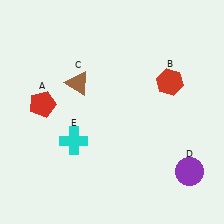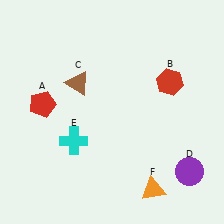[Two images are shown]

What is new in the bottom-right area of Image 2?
An orange triangle (F) was added in the bottom-right area of Image 2.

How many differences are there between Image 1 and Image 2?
There is 1 difference between the two images.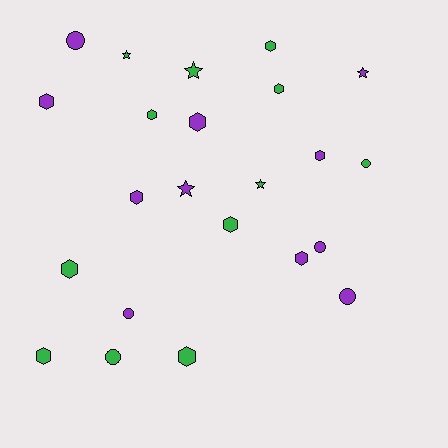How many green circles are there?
There are 2 green circles.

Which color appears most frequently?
Green, with 12 objects.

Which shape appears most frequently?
Hexagon, with 12 objects.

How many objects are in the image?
There are 23 objects.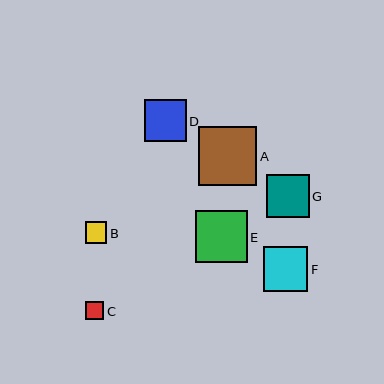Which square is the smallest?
Square C is the smallest with a size of approximately 18 pixels.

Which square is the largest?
Square A is the largest with a size of approximately 58 pixels.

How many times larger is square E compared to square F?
Square E is approximately 1.2 times the size of square F.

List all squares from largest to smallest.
From largest to smallest: A, E, F, D, G, B, C.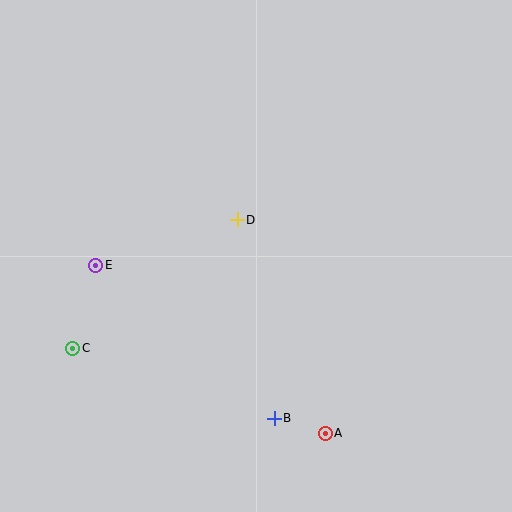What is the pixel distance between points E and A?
The distance between E and A is 284 pixels.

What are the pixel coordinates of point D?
Point D is at (237, 220).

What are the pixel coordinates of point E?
Point E is at (96, 265).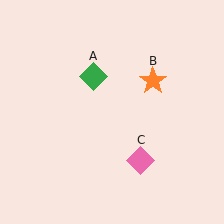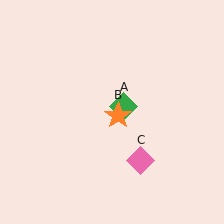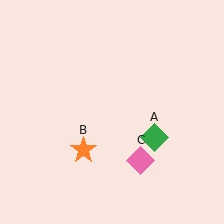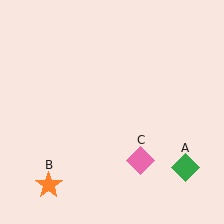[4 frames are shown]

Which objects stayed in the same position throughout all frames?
Pink diamond (object C) remained stationary.